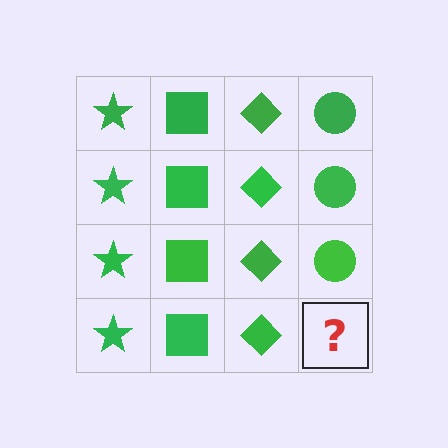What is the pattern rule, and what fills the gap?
The rule is that each column has a consistent shape. The gap should be filled with a green circle.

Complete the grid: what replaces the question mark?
The question mark should be replaced with a green circle.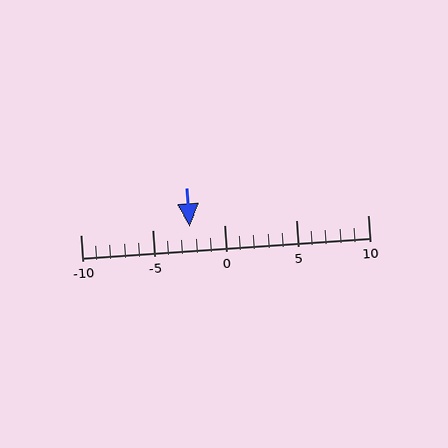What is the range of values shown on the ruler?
The ruler shows values from -10 to 10.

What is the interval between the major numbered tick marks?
The major tick marks are spaced 5 units apart.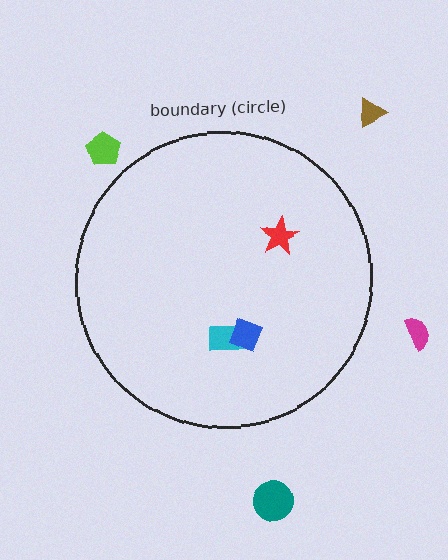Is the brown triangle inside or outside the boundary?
Outside.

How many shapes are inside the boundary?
3 inside, 4 outside.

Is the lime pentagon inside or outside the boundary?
Outside.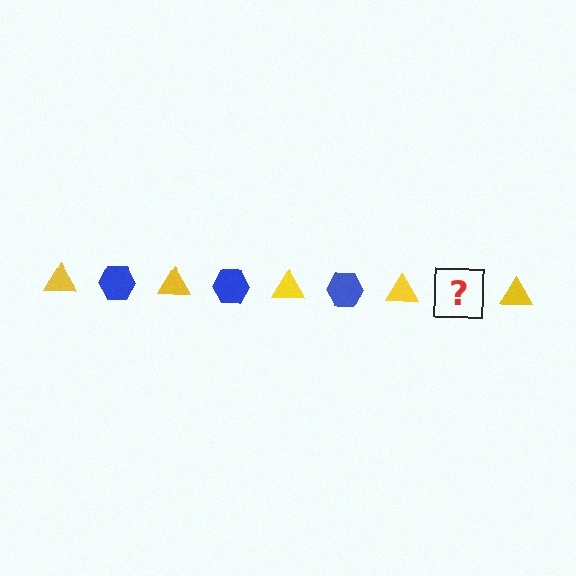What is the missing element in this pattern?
The missing element is a blue hexagon.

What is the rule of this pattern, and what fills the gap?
The rule is that the pattern alternates between yellow triangle and blue hexagon. The gap should be filled with a blue hexagon.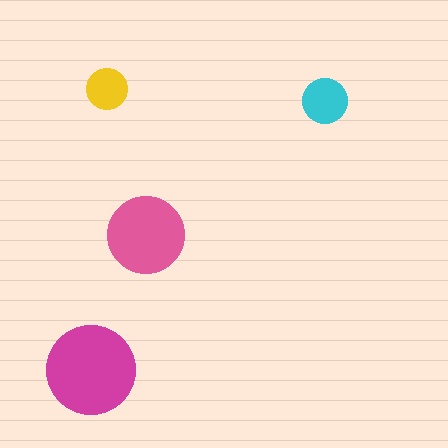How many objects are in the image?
There are 4 objects in the image.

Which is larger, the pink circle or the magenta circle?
The magenta one.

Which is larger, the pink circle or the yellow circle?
The pink one.